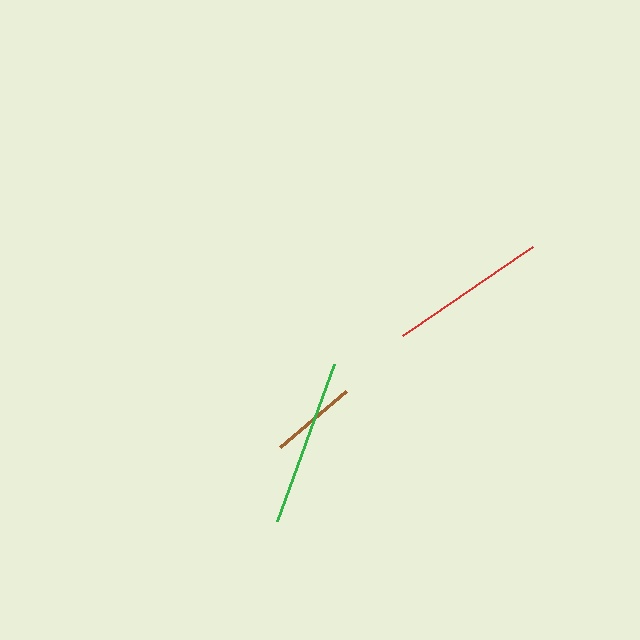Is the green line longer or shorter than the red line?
The green line is longer than the red line.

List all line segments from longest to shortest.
From longest to shortest: green, red, brown.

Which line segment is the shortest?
The brown line is the shortest at approximately 87 pixels.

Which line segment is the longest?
The green line is the longest at approximately 167 pixels.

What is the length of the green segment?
The green segment is approximately 167 pixels long.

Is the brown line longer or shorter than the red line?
The red line is longer than the brown line.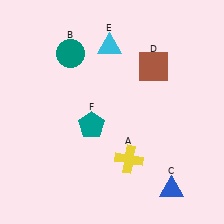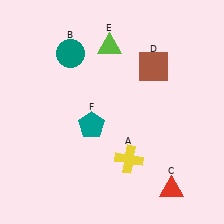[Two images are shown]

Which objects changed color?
C changed from blue to red. E changed from cyan to lime.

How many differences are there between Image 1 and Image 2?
There are 2 differences between the two images.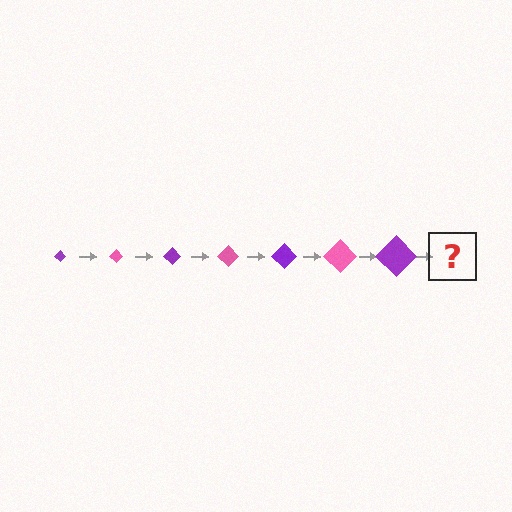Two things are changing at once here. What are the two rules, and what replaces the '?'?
The two rules are that the diamond grows larger each step and the color cycles through purple and pink. The '?' should be a pink diamond, larger than the previous one.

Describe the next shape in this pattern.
It should be a pink diamond, larger than the previous one.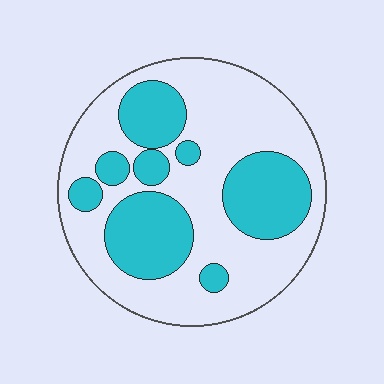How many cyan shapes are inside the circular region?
8.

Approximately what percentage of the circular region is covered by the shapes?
Approximately 35%.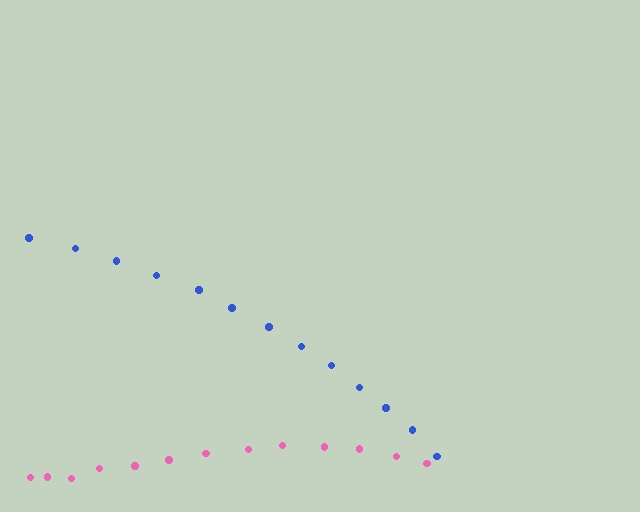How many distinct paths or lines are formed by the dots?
There are 2 distinct paths.